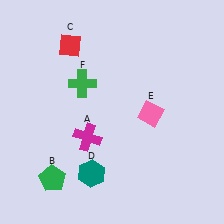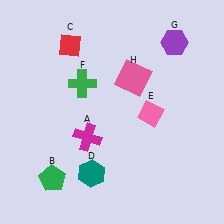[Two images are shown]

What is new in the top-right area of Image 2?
A purple hexagon (G) was added in the top-right area of Image 2.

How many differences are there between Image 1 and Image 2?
There are 2 differences between the two images.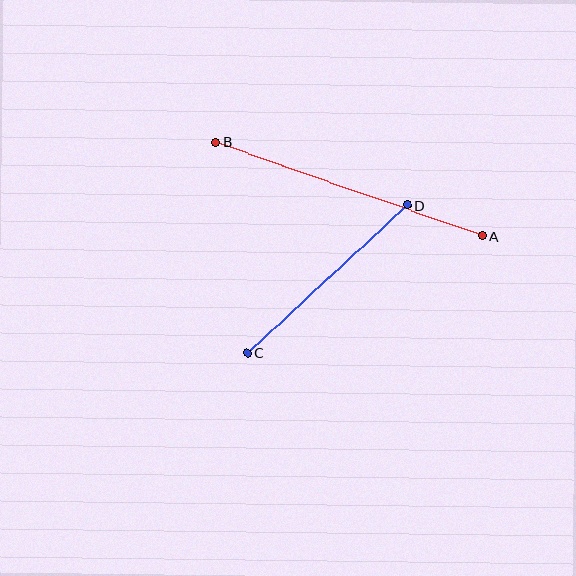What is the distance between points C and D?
The distance is approximately 218 pixels.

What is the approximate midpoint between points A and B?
The midpoint is at approximately (349, 189) pixels.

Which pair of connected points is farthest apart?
Points A and B are farthest apart.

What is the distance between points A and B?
The distance is approximately 282 pixels.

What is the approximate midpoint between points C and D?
The midpoint is at approximately (327, 279) pixels.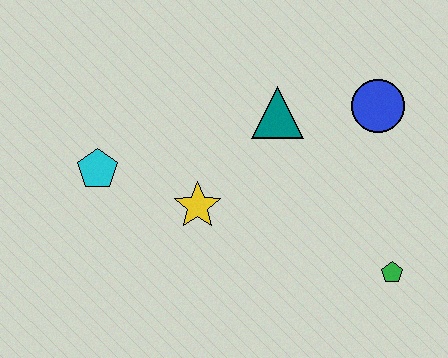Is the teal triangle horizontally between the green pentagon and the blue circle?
No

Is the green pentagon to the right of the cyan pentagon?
Yes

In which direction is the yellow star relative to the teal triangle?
The yellow star is below the teal triangle.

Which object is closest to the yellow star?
The cyan pentagon is closest to the yellow star.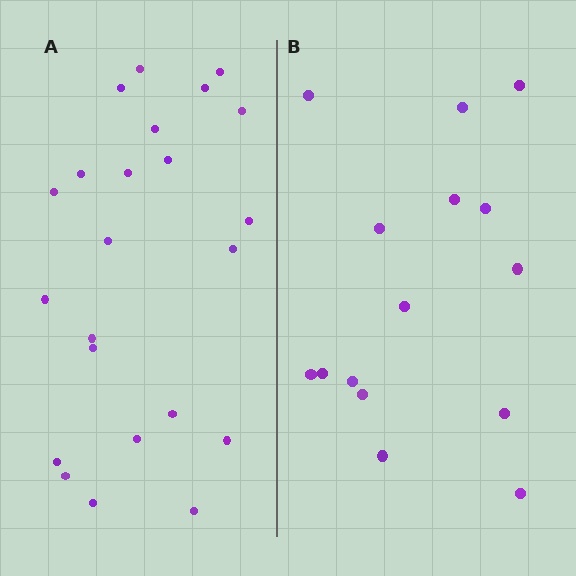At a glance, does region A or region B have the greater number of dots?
Region A (the left region) has more dots.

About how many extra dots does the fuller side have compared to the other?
Region A has roughly 8 or so more dots than region B.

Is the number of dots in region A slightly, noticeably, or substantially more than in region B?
Region A has substantially more. The ratio is roughly 1.5 to 1.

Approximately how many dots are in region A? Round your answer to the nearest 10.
About 20 dots. (The exact count is 23, which rounds to 20.)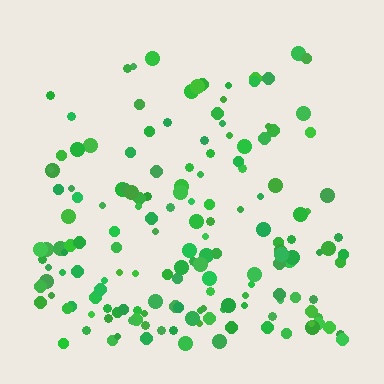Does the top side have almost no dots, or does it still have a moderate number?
Still a moderate number, just noticeably fewer than the bottom.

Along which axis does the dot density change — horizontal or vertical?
Vertical.